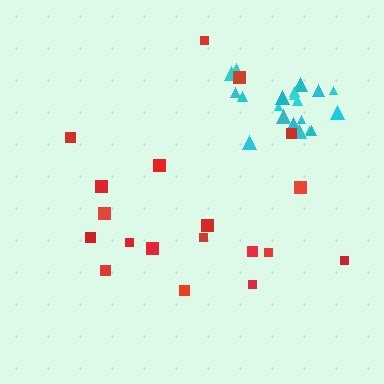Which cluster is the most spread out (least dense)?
Red.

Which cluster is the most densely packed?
Cyan.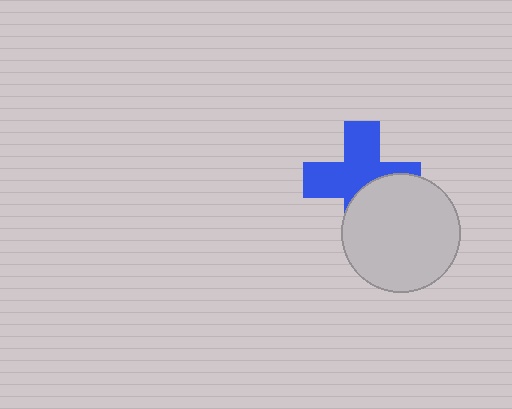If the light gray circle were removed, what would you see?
You would see the complete blue cross.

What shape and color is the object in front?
The object in front is a light gray circle.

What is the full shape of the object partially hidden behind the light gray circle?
The partially hidden object is a blue cross.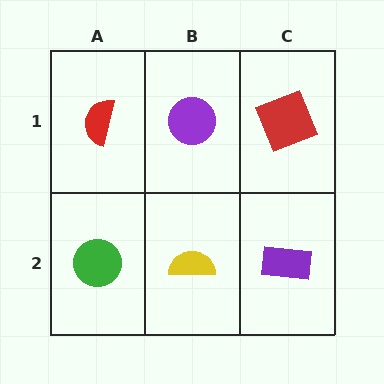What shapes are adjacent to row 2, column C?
A red square (row 1, column C), a yellow semicircle (row 2, column B).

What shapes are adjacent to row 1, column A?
A green circle (row 2, column A), a purple circle (row 1, column B).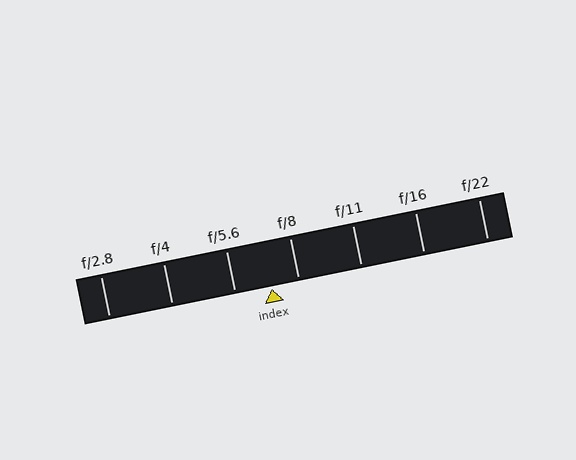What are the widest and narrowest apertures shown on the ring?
The widest aperture shown is f/2.8 and the narrowest is f/22.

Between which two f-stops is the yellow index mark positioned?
The index mark is between f/5.6 and f/8.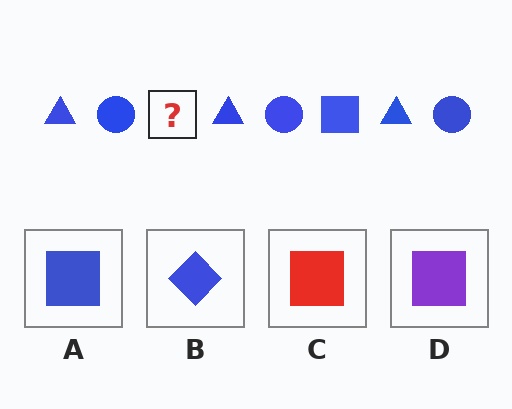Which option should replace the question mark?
Option A.